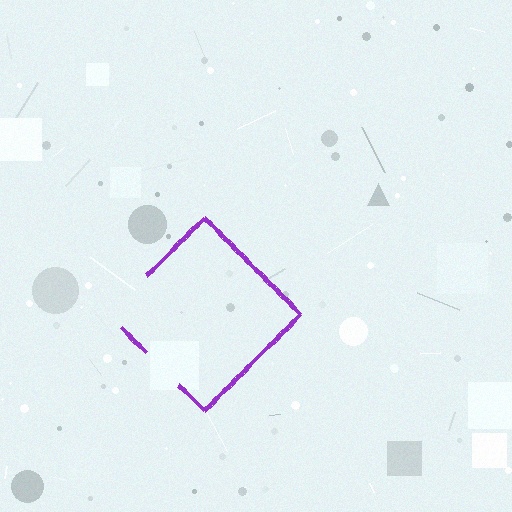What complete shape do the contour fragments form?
The contour fragments form a diamond.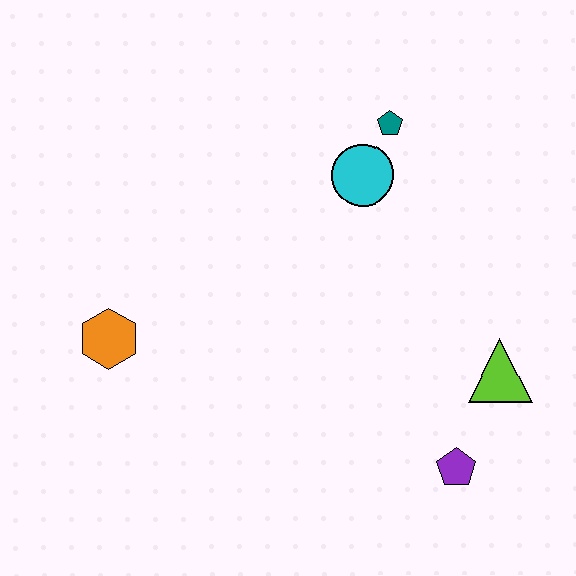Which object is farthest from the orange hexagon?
The lime triangle is farthest from the orange hexagon.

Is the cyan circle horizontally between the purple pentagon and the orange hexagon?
Yes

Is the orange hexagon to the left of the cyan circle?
Yes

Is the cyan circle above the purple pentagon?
Yes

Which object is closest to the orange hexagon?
The cyan circle is closest to the orange hexagon.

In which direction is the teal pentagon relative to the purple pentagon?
The teal pentagon is above the purple pentagon.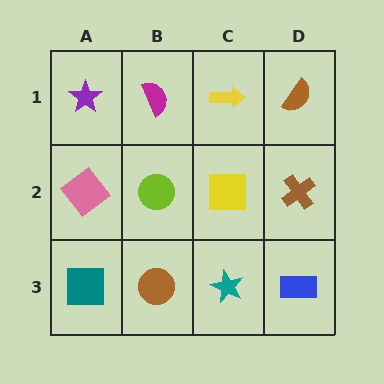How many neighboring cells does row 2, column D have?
3.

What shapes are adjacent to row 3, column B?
A lime circle (row 2, column B), a teal square (row 3, column A), a teal star (row 3, column C).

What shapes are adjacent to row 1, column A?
A pink diamond (row 2, column A), a magenta semicircle (row 1, column B).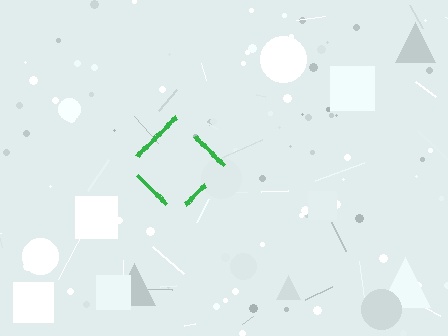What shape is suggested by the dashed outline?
The dashed outline suggests a diamond.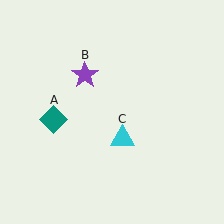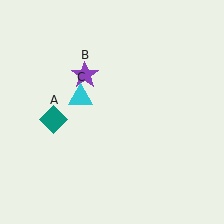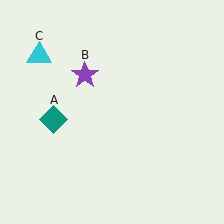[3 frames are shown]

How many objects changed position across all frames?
1 object changed position: cyan triangle (object C).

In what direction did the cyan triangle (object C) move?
The cyan triangle (object C) moved up and to the left.